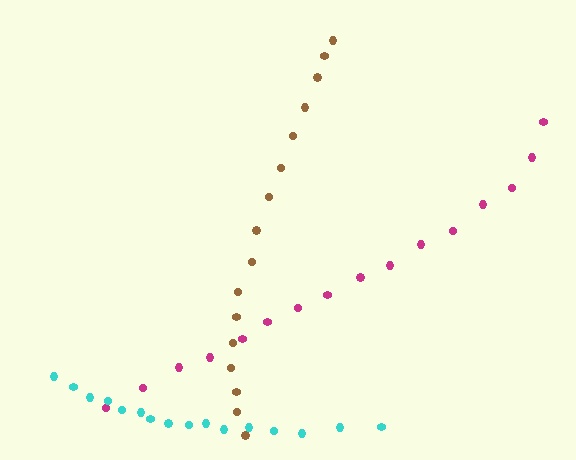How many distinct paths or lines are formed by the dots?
There are 3 distinct paths.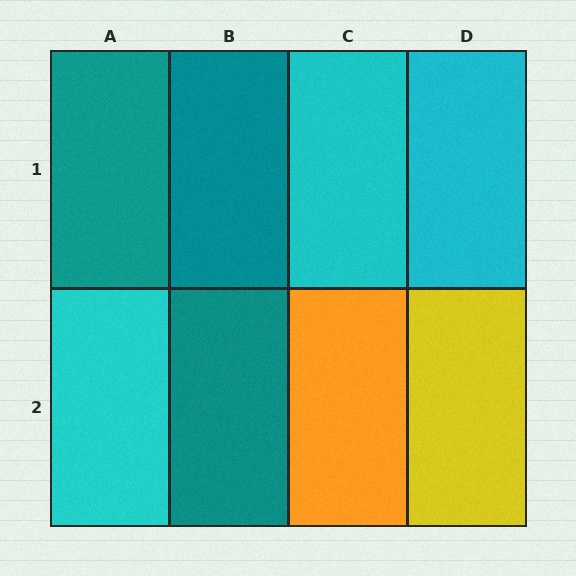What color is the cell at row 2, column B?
Teal.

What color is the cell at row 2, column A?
Cyan.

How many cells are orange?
1 cell is orange.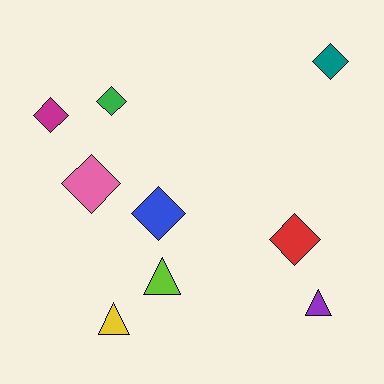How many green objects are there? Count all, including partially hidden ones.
There is 1 green object.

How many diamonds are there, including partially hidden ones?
There are 6 diamonds.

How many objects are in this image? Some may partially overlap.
There are 9 objects.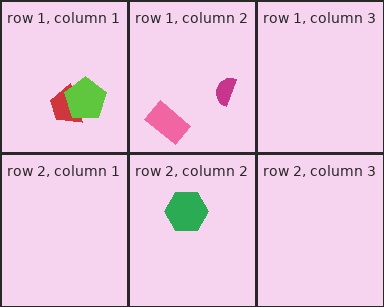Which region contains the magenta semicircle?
The row 1, column 2 region.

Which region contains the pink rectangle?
The row 1, column 2 region.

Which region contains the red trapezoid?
The row 1, column 1 region.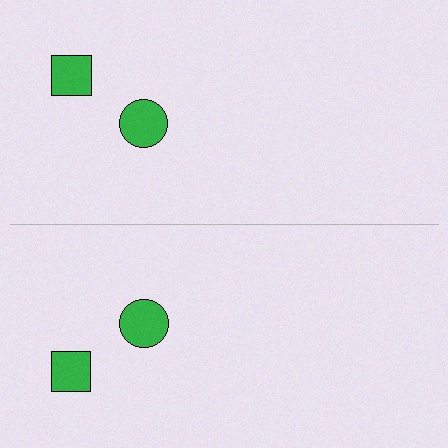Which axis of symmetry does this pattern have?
The pattern has a horizontal axis of symmetry running through the center of the image.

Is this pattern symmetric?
Yes, this pattern has bilateral (reflection) symmetry.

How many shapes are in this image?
There are 4 shapes in this image.